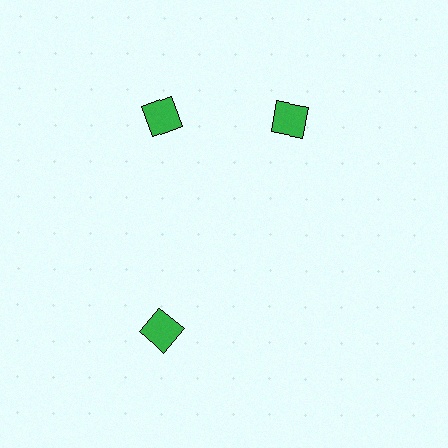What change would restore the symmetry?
The symmetry would be restored by rotating it back into even spacing with its neighbors so that all 3 diamonds sit at equal angles and equal distance from the center.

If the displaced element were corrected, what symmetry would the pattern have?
It would have 3-fold rotational symmetry — the pattern would map onto itself every 120 degrees.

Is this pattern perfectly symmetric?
No. The 3 green diamonds are arranged in a ring, but one element near the 3 o'clock position is rotated out of alignment along the ring, breaking the 3-fold rotational symmetry.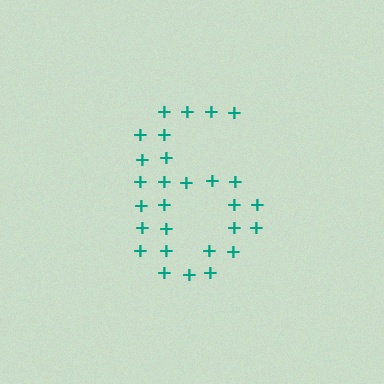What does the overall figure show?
The overall figure shows the digit 6.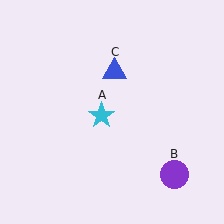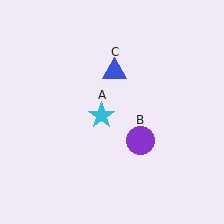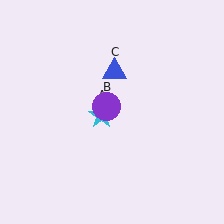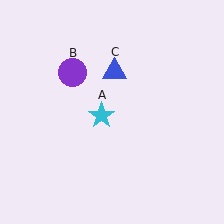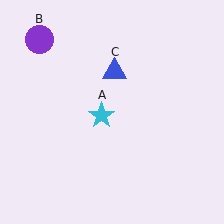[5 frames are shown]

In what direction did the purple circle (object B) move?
The purple circle (object B) moved up and to the left.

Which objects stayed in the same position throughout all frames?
Cyan star (object A) and blue triangle (object C) remained stationary.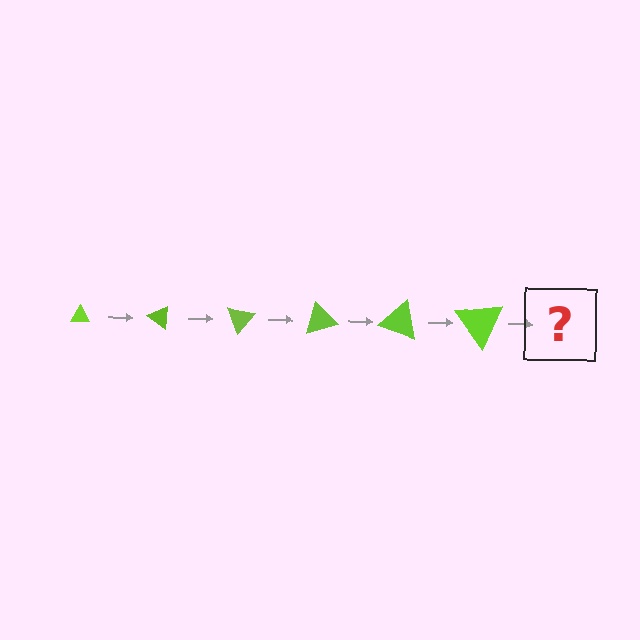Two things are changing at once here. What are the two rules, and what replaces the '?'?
The two rules are that the triangle grows larger each step and it rotates 35 degrees each step. The '?' should be a triangle, larger than the previous one and rotated 210 degrees from the start.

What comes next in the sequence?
The next element should be a triangle, larger than the previous one and rotated 210 degrees from the start.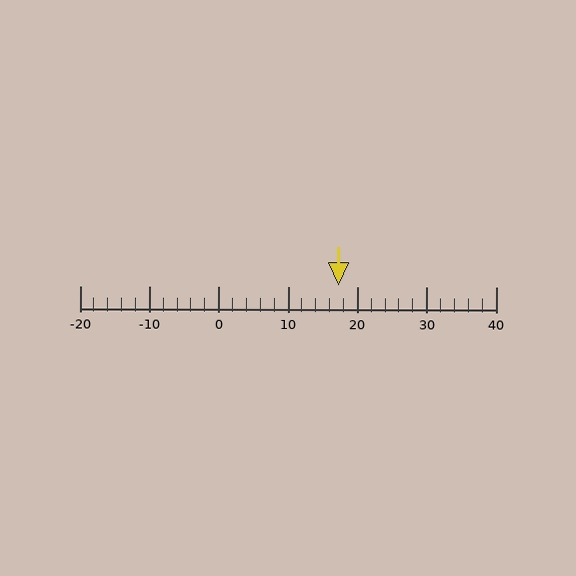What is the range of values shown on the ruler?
The ruler shows values from -20 to 40.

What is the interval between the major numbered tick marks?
The major tick marks are spaced 10 units apart.